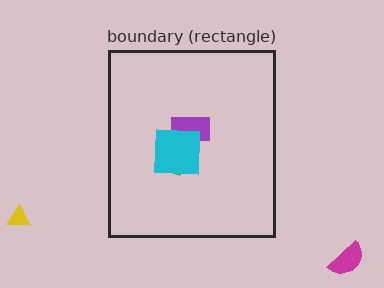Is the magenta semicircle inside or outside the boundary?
Outside.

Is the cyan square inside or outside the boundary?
Inside.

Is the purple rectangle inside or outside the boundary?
Inside.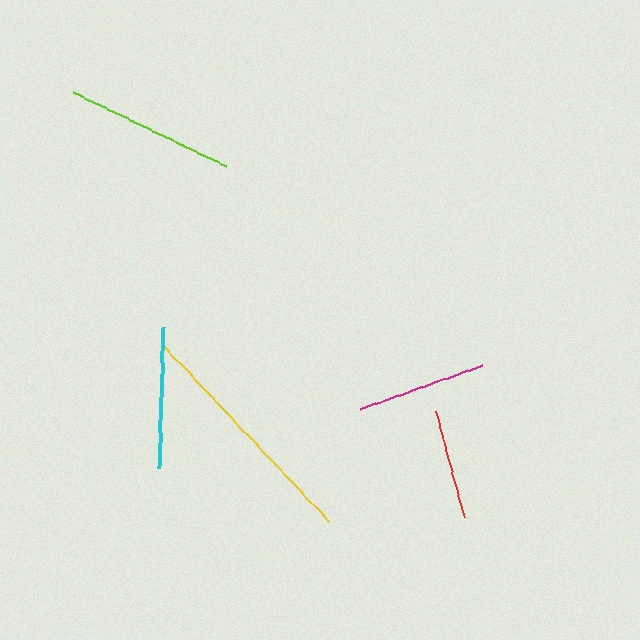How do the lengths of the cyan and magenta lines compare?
The cyan and magenta lines are approximately the same length.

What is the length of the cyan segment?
The cyan segment is approximately 141 pixels long.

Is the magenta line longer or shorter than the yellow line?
The yellow line is longer than the magenta line.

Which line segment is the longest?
The yellow line is the longest at approximately 243 pixels.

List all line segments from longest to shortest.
From longest to shortest: yellow, lime, cyan, magenta, red.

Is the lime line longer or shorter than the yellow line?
The yellow line is longer than the lime line.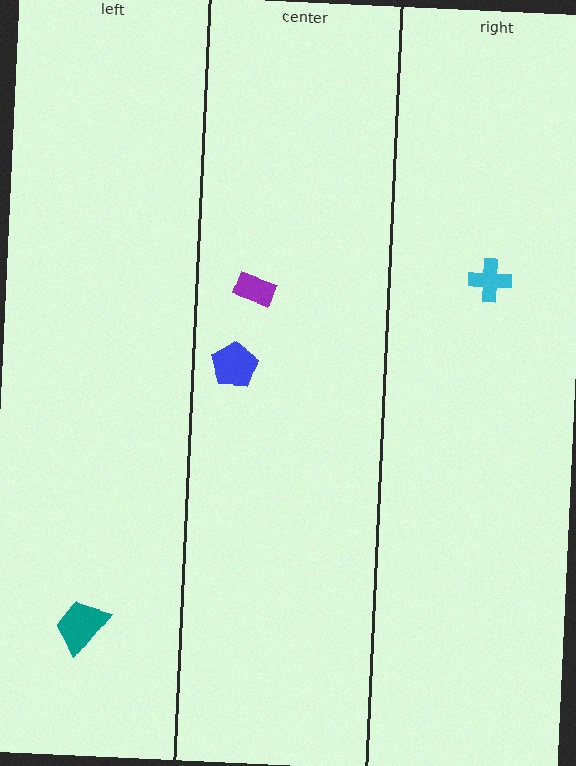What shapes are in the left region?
The teal trapezoid.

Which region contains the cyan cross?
The right region.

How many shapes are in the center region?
2.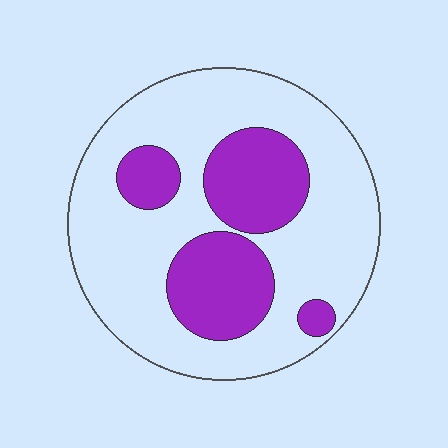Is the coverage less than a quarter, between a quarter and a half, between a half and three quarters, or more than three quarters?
Between a quarter and a half.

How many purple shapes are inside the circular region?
4.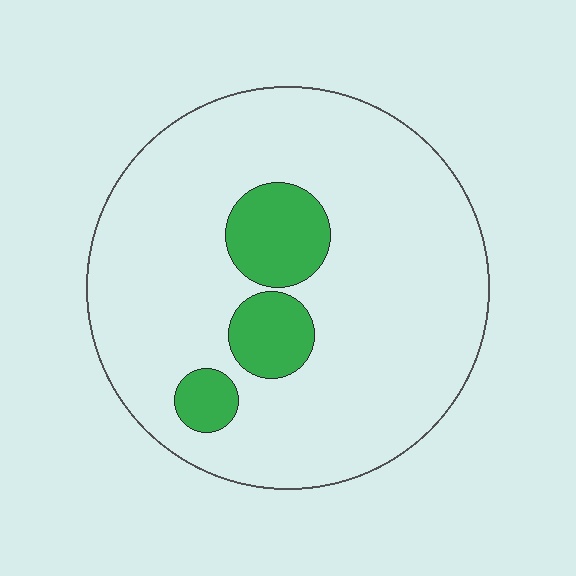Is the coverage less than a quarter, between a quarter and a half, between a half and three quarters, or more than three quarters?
Less than a quarter.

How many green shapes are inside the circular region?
3.